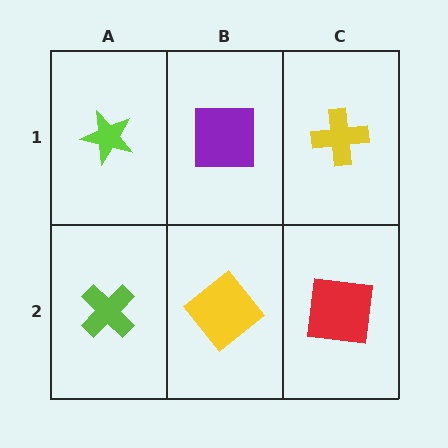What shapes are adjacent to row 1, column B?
A yellow diamond (row 2, column B), a lime star (row 1, column A), a yellow cross (row 1, column C).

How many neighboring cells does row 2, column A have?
2.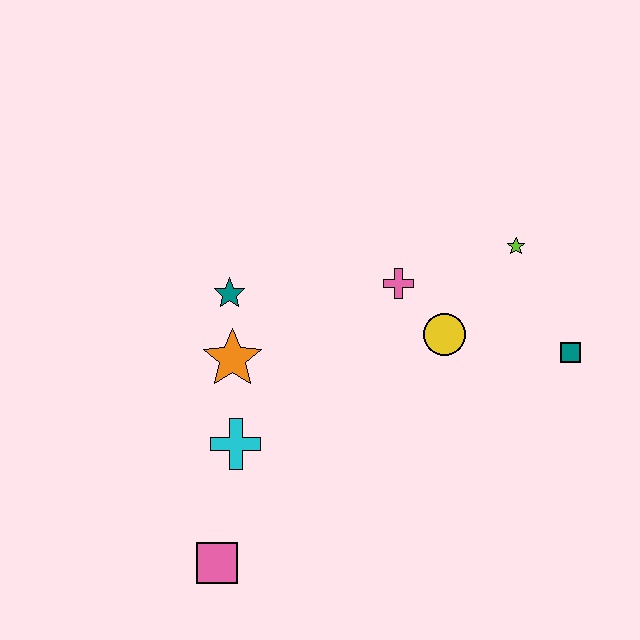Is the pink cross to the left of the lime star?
Yes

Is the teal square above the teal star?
No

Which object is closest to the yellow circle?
The pink cross is closest to the yellow circle.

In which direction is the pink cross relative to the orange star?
The pink cross is to the right of the orange star.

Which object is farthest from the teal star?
The teal square is farthest from the teal star.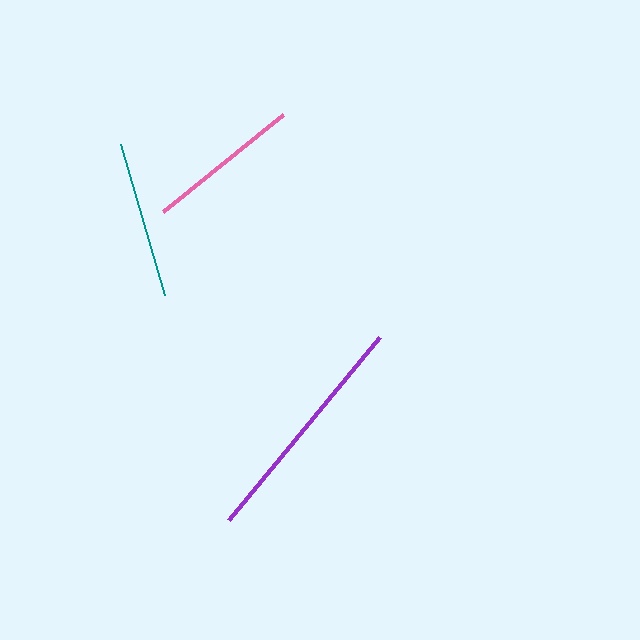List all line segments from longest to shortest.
From longest to shortest: purple, teal, pink.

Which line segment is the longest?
The purple line is the longest at approximately 238 pixels.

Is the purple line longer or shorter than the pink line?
The purple line is longer than the pink line.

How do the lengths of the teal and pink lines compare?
The teal and pink lines are approximately the same length.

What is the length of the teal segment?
The teal segment is approximately 158 pixels long.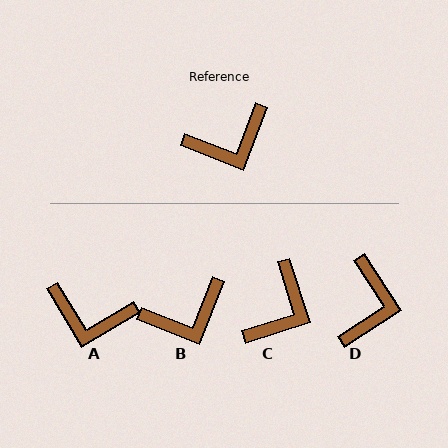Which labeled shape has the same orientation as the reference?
B.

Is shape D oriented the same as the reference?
No, it is off by about 55 degrees.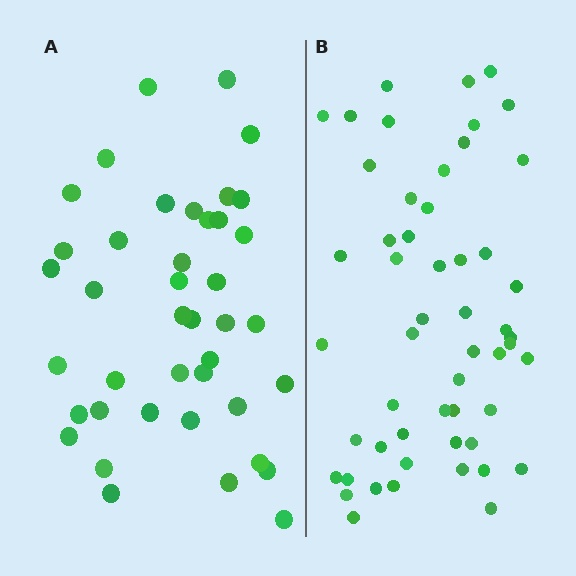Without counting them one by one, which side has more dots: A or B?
Region B (the right region) has more dots.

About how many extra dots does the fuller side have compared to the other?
Region B has roughly 12 or so more dots than region A.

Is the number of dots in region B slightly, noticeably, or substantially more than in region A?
Region B has noticeably more, but not dramatically so. The ratio is roughly 1.3 to 1.